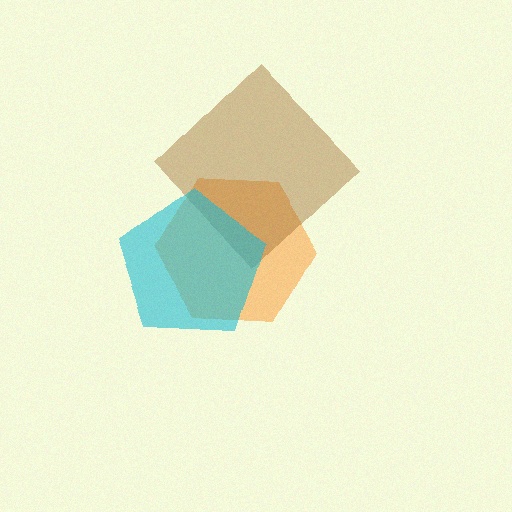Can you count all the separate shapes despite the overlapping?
Yes, there are 3 separate shapes.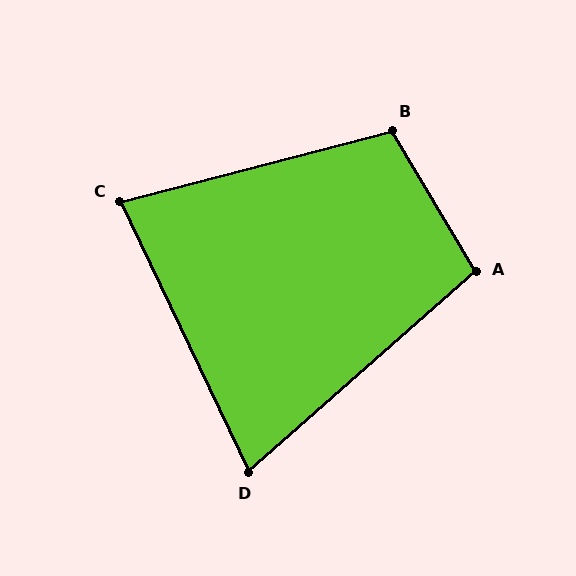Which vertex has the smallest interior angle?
D, at approximately 74 degrees.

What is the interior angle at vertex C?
Approximately 79 degrees (acute).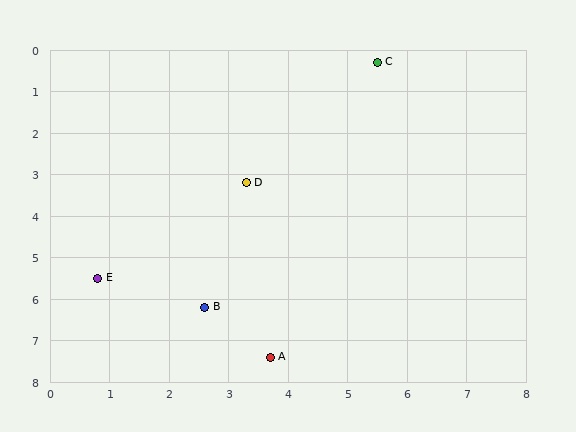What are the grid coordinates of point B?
Point B is at approximately (2.6, 6.2).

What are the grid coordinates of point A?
Point A is at approximately (3.7, 7.4).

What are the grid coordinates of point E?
Point E is at approximately (0.8, 5.5).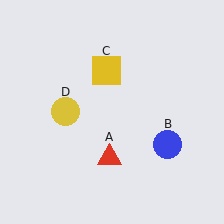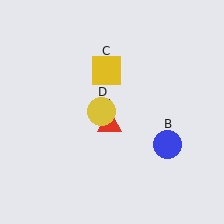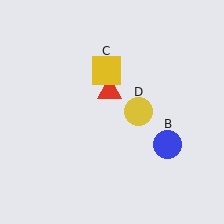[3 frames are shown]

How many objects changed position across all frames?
2 objects changed position: red triangle (object A), yellow circle (object D).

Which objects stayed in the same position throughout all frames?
Blue circle (object B) and yellow square (object C) remained stationary.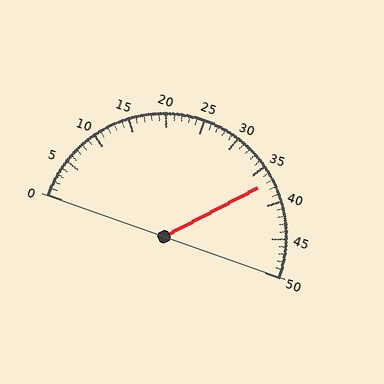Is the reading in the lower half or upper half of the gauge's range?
The reading is in the upper half of the range (0 to 50).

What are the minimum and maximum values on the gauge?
The gauge ranges from 0 to 50.